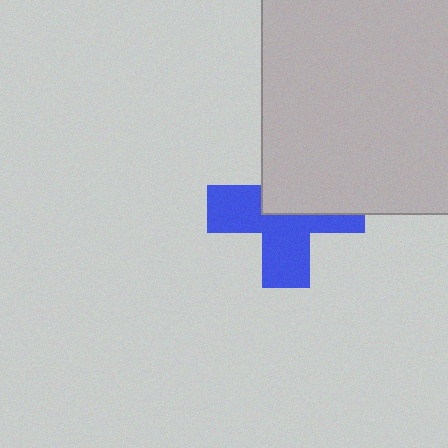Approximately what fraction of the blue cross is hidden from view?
Roughly 45% of the blue cross is hidden behind the light gray square.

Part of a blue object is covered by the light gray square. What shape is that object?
It is a cross.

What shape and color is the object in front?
The object in front is a light gray square.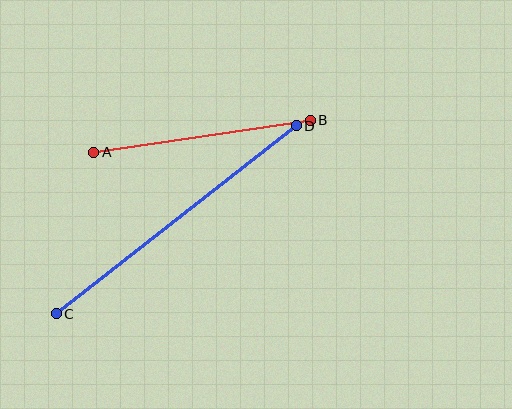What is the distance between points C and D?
The distance is approximately 305 pixels.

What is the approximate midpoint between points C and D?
The midpoint is at approximately (176, 220) pixels.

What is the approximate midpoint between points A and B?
The midpoint is at approximately (202, 136) pixels.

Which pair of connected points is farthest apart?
Points C and D are farthest apart.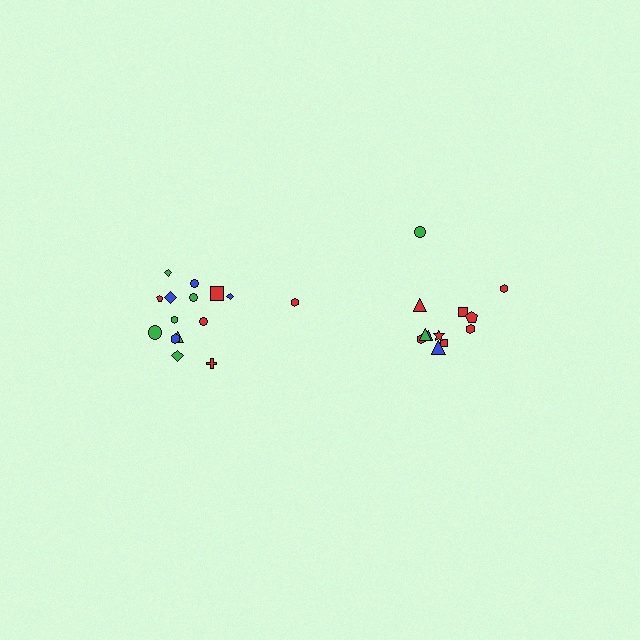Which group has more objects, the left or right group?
The left group.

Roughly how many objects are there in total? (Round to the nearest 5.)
Roughly 25 objects in total.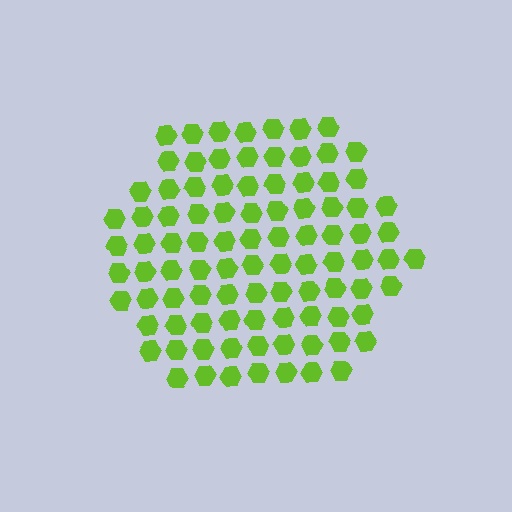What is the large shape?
The large shape is a hexagon.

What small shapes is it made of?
It is made of small hexagons.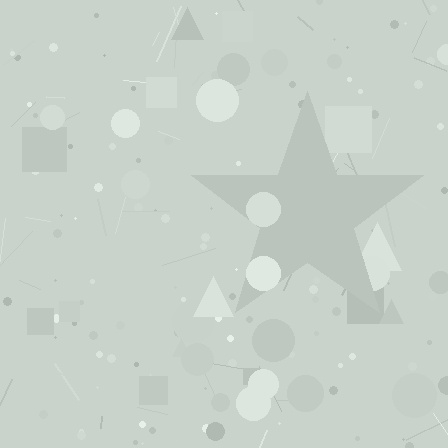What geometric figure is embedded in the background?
A star is embedded in the background.